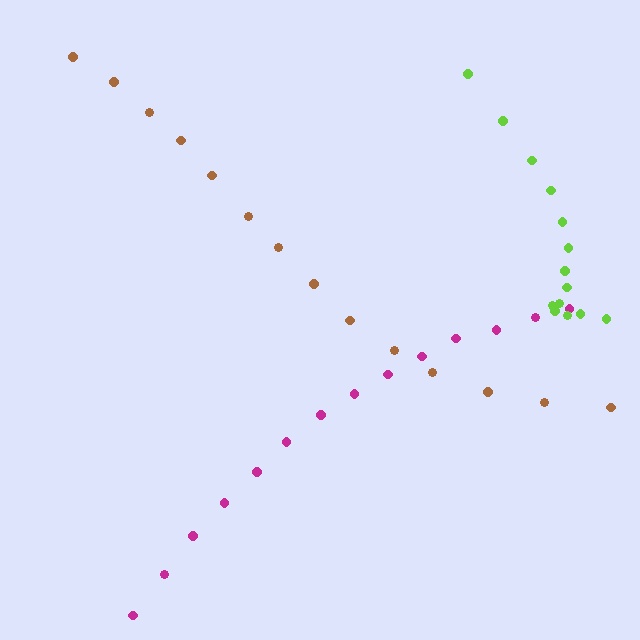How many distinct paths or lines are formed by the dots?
There are 3 distinct paths.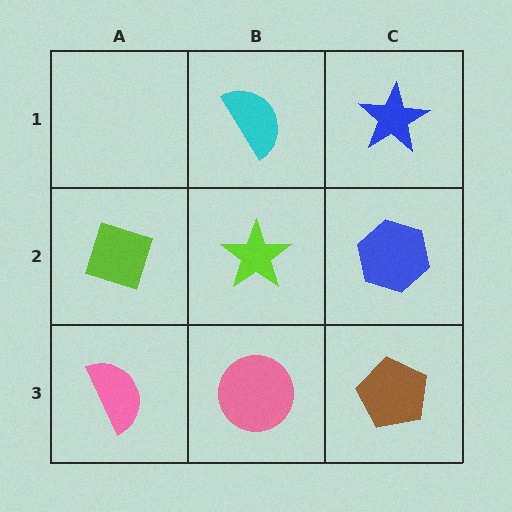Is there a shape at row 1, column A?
No, that cell is empty.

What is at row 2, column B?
A lime star.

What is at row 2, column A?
A lime diamond.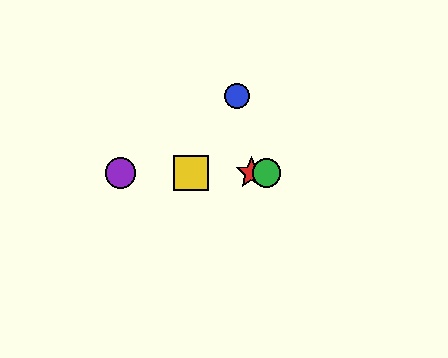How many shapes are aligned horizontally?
4 shapes (the red star, the green circle, the yellow square, the purple circle) are aligned horizontally.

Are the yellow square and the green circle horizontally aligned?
Yes, both are at y≈173.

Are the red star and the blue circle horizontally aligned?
No, the red star is at y≈173 and the blue circle is at y≈96.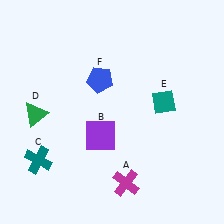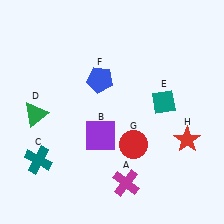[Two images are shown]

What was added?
A red circle (G), a red star (H) were added in Image 2.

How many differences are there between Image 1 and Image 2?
There are 2 differences between the two images.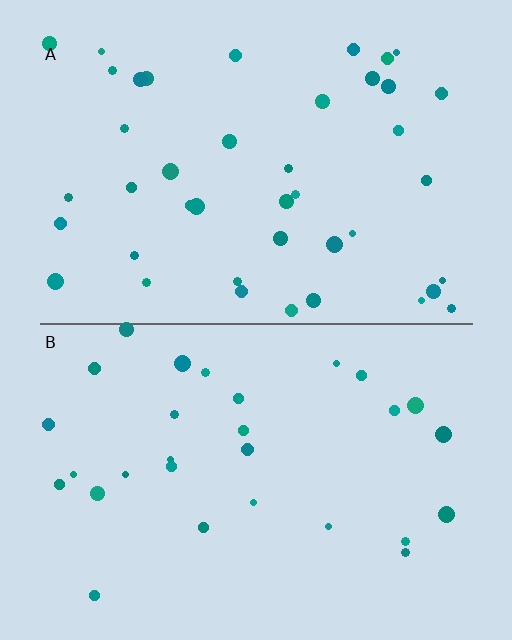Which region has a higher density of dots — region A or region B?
A (the top).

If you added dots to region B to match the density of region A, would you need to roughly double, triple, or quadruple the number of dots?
Approximately double.